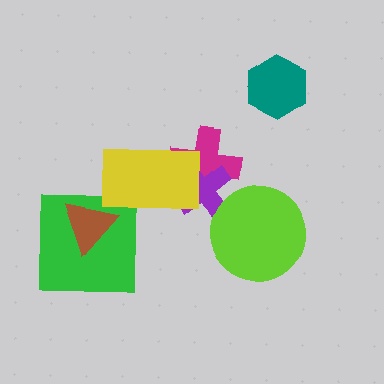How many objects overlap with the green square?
1 object overlaps with the green square.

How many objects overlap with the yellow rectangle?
2 objects overlap with the yellow rectangle.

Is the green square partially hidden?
Yes, it is partially covered by another shape.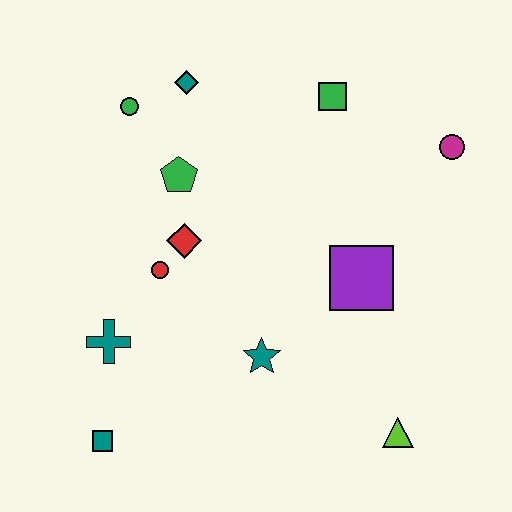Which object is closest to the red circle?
The red diamond is closest to the red circle.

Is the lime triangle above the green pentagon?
No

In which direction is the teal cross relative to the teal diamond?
The teal cross is below the teal diamond.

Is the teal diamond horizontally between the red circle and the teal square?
No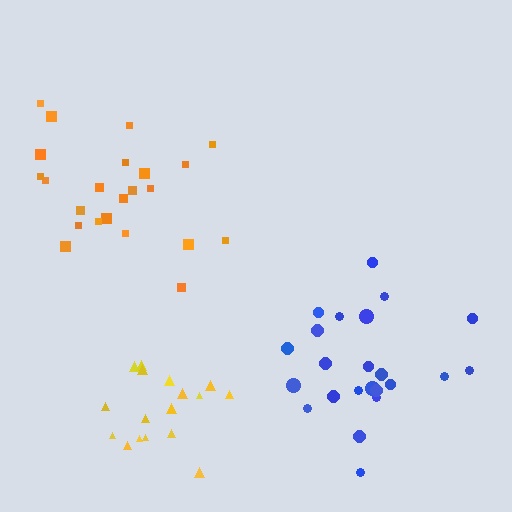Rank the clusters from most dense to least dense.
yellow, blue, orange.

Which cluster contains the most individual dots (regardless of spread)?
Blue (23).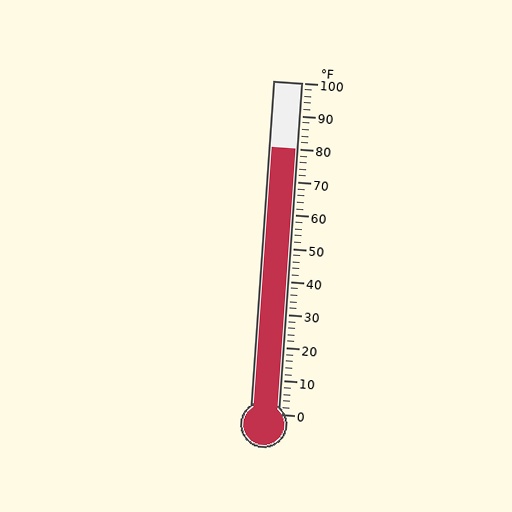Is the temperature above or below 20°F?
The temperature is above 20°F.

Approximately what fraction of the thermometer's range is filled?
The thermometer is filled to approximately 80% of its range.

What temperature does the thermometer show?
The thermometer shows approximately 80°F.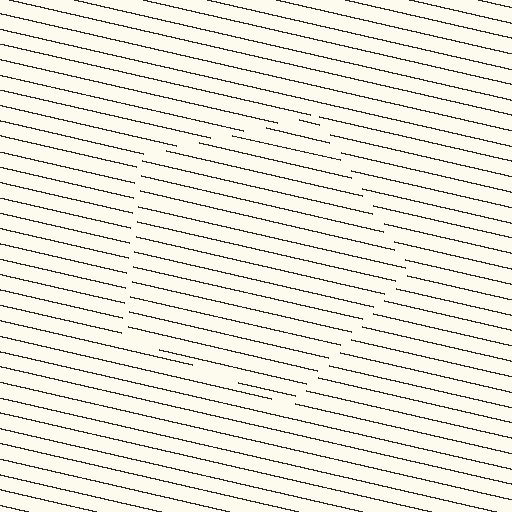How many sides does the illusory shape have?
5 sides — the line-ends trace a pentagon.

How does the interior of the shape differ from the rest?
The interior of the shape contains the same grating, shifted by half a period — the contour is defined by the phase discontinuity where line-ends from the inner and outer gratings abut.